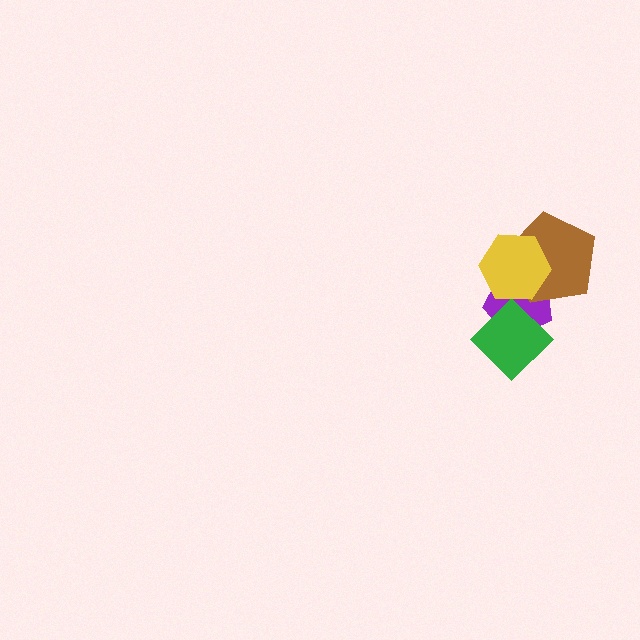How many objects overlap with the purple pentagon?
3 objects overlap with the purple pentagon.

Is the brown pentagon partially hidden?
Yes, it is partially covered by another shape.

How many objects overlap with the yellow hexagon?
2 objects overlap with the yellow hexagon.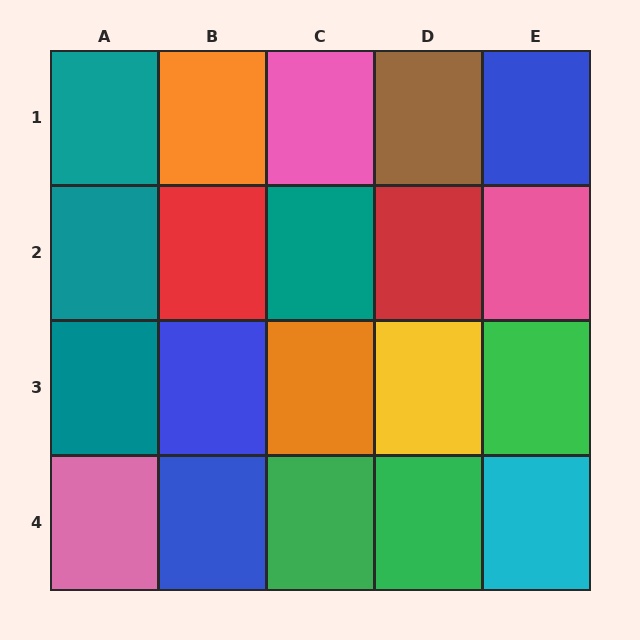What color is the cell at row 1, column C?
Pink.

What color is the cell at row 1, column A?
Teal.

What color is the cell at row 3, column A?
Teal.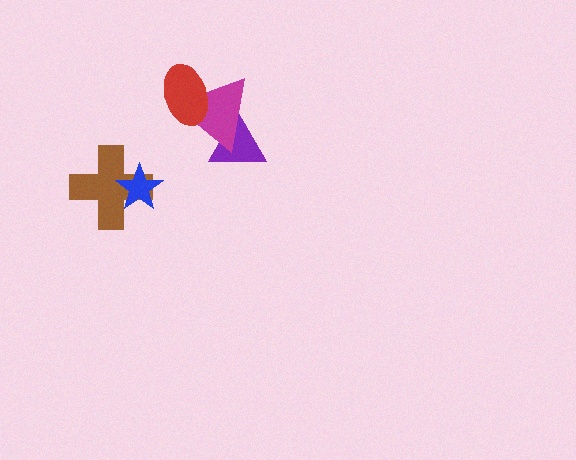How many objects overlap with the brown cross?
1 object overlaps with the brown cross.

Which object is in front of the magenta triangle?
The red ellipse is in front of the magenta triangle.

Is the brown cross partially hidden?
Yes, it is partially covered by another shape.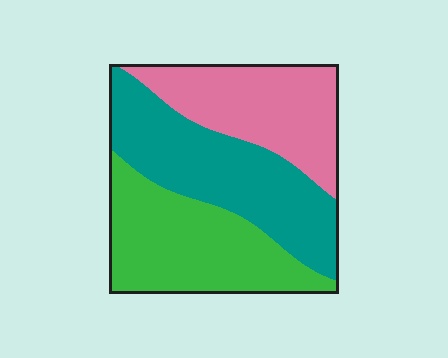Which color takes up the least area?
Pink, at roughly 30%.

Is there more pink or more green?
Green.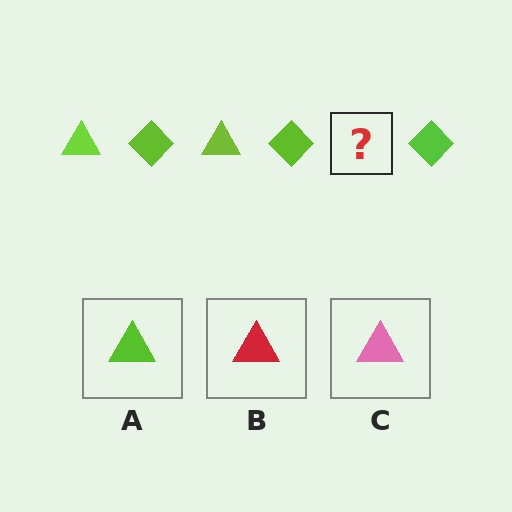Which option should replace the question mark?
Option A.